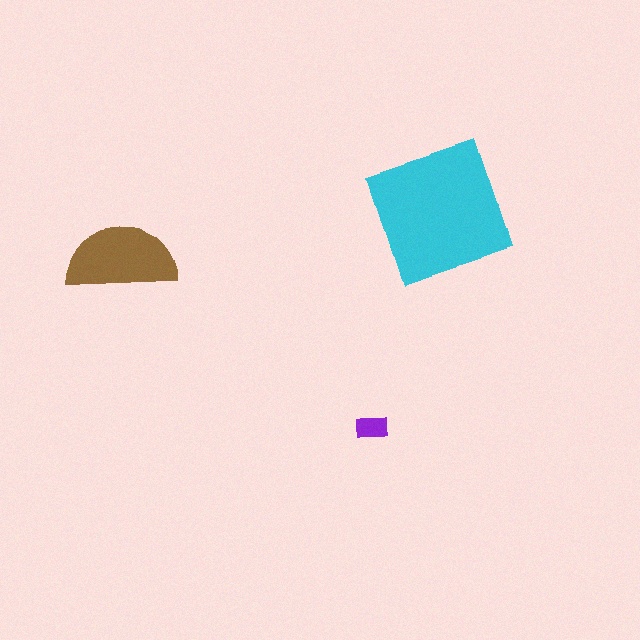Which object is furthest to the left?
The brown semicircle is leftmost.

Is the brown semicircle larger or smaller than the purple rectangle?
Larger.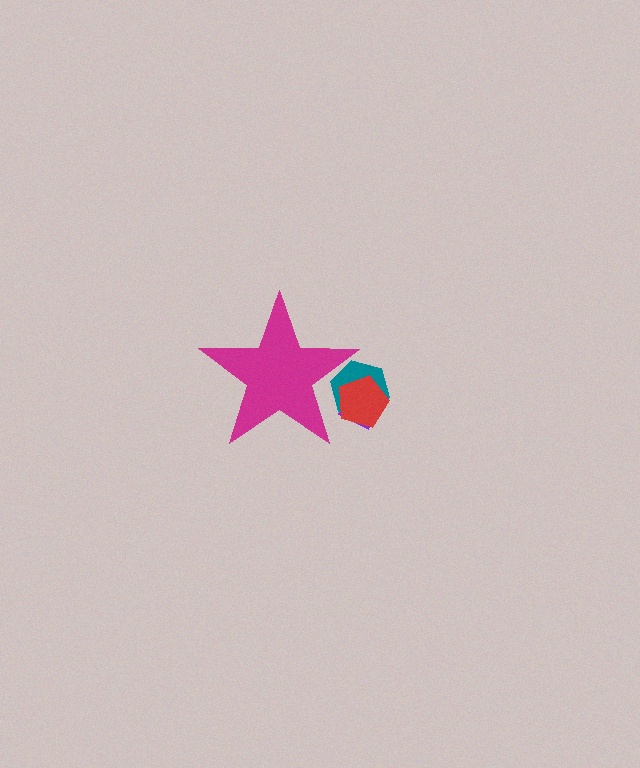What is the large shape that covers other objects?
A magenta star.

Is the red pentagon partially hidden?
Yes, the red pentagon is partially hidden behind the magenta star.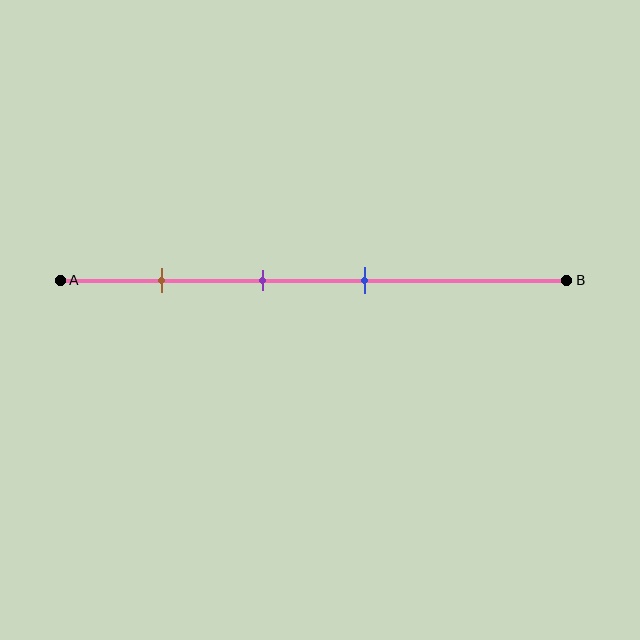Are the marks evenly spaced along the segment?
Yes, the marks are approximately evenly spaced.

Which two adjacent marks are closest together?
The purple and blue marks are the closest adjacent pair.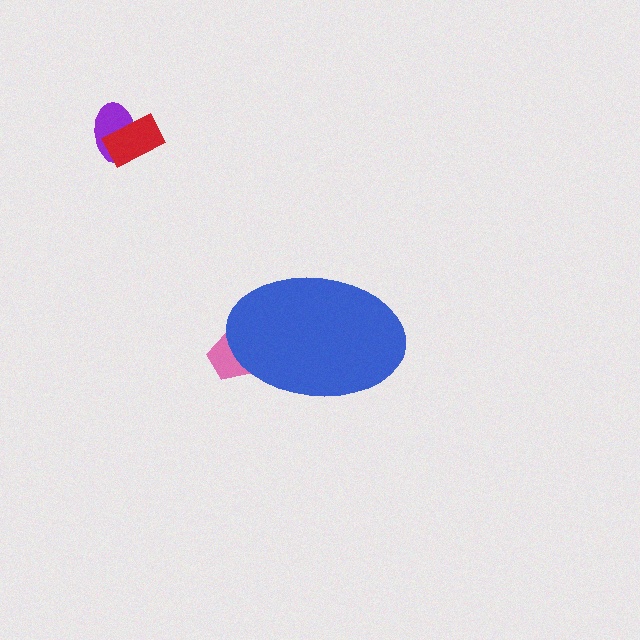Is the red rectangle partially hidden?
No, the red rectangle is fully visible.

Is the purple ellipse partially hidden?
No, the purple ellipse is fully visible.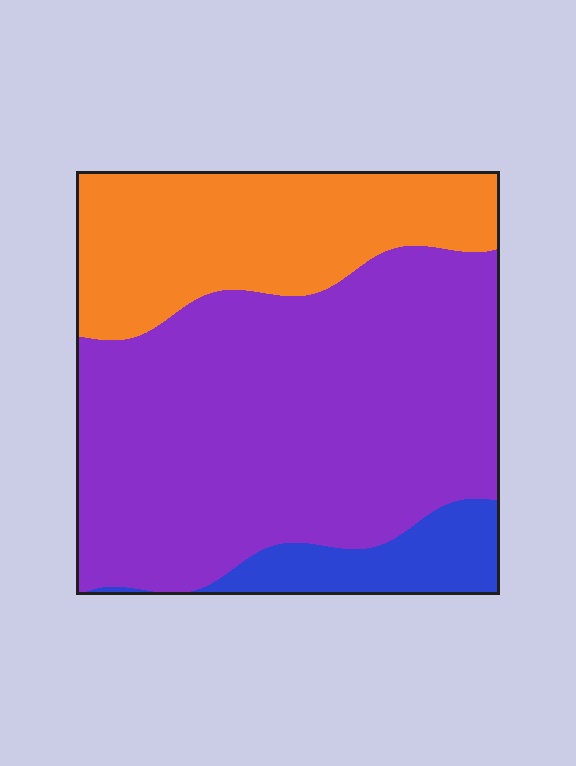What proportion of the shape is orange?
Orange covers 28% of the shape.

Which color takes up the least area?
Blue, at roughly 10%.